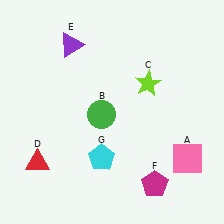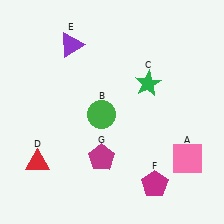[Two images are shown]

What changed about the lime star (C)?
In Image 1, C is lime. In Image 2, it changed to green.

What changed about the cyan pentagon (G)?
In Image 1, G is cyan. In Image 2, it changed to magenta.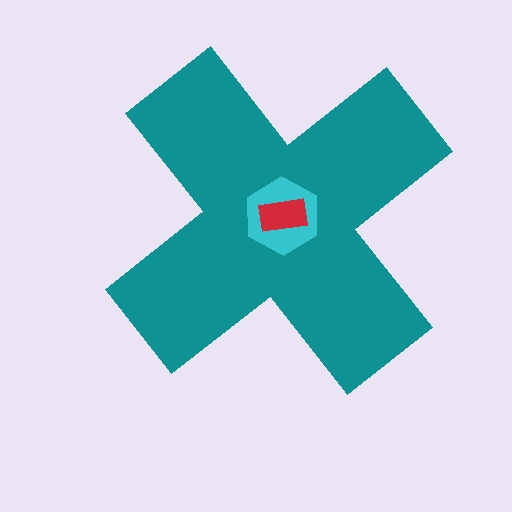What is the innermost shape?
The red rectangle.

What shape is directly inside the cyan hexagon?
The red rectangle.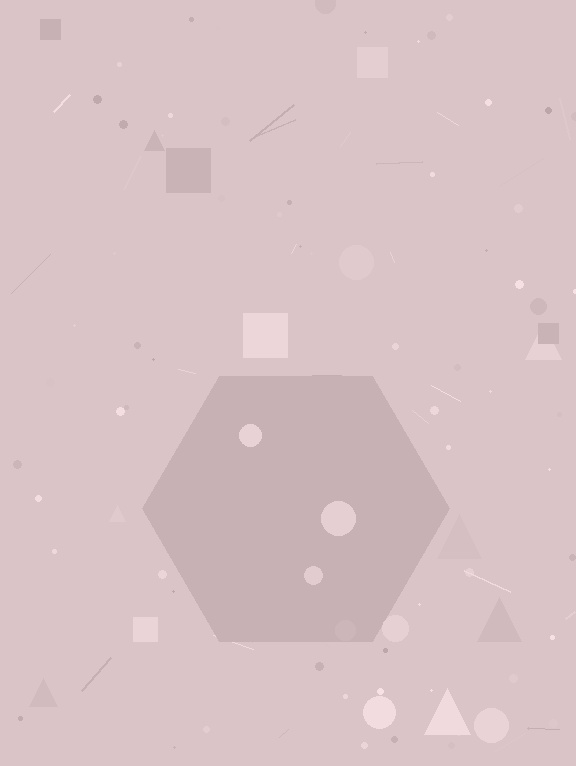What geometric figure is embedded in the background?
A hexagon is embedded in the background.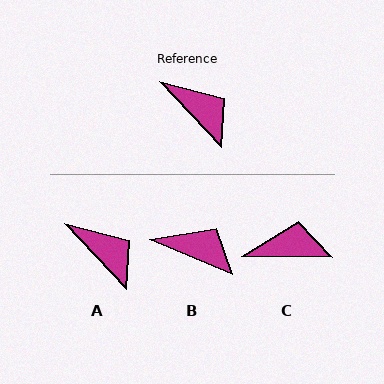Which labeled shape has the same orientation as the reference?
A.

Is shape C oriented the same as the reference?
No, it is off by about 46 degrees.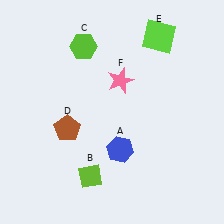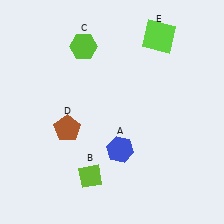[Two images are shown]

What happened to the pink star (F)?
The pink star (F) was removed in Image 2. It was in the top-right area of Image 1.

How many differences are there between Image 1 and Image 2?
There is 1 difference between the two images.